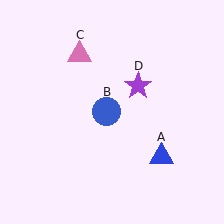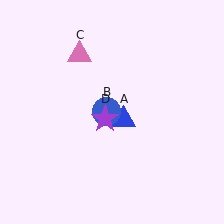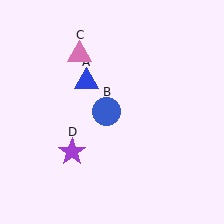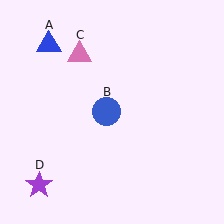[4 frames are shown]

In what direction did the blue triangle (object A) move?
The blue triangle (object A) moved up and to the left.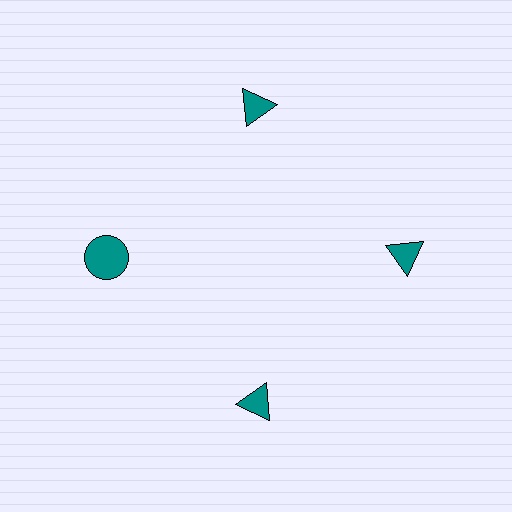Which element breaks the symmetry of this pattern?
The teal circle at roughly the 9 o'clock position breaks the symmetry. All other shapes are teal triangles.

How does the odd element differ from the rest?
It has a different shape: circle instead of triangle.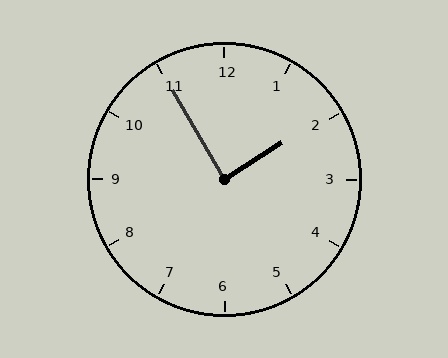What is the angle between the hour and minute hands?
Approximately 88 degrees.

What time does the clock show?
1:55.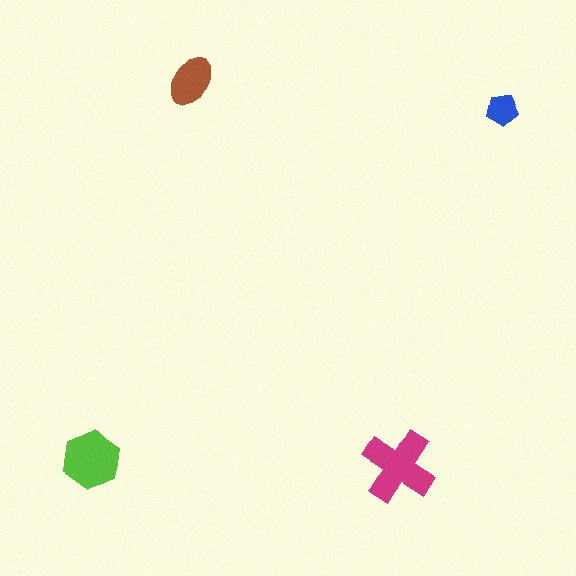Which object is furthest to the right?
The blue pentagon is rightmost.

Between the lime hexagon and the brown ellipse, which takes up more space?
The lime hexagon.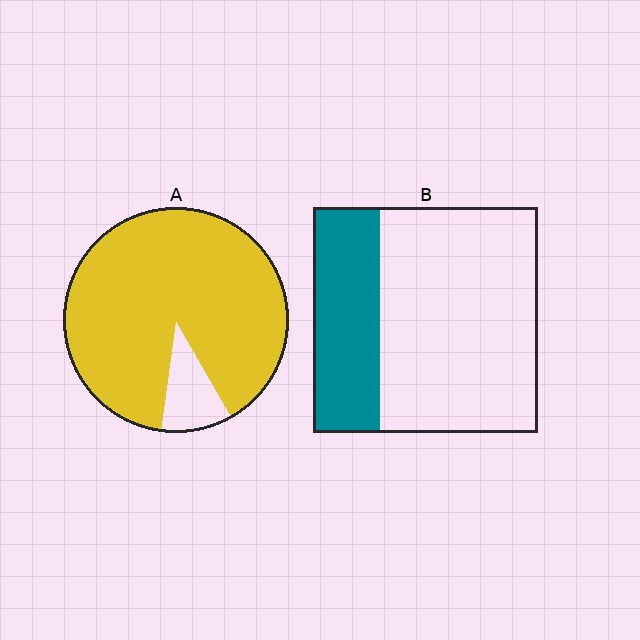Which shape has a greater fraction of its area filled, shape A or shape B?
Shape A.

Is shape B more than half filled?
No.